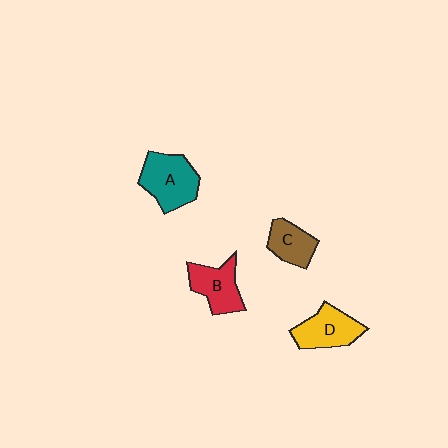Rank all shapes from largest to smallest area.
From largest to smallest: A (teal), D (yellow), B (red), C (brown).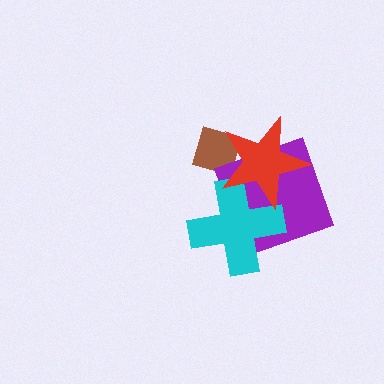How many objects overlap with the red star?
3 objects overlap with the red star.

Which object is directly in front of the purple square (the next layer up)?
The cyan cross is directly in front of the purple square.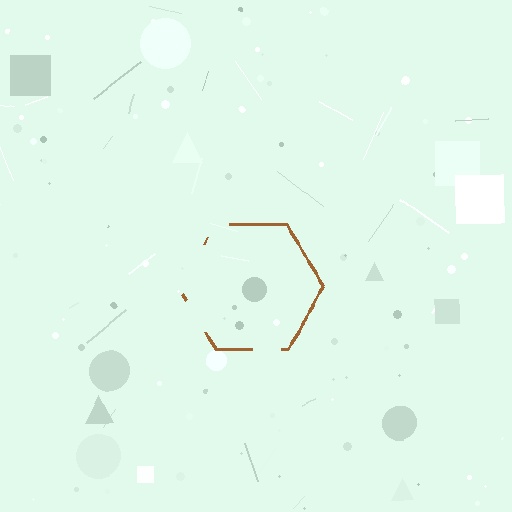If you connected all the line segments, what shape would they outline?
They would outline a hexagon.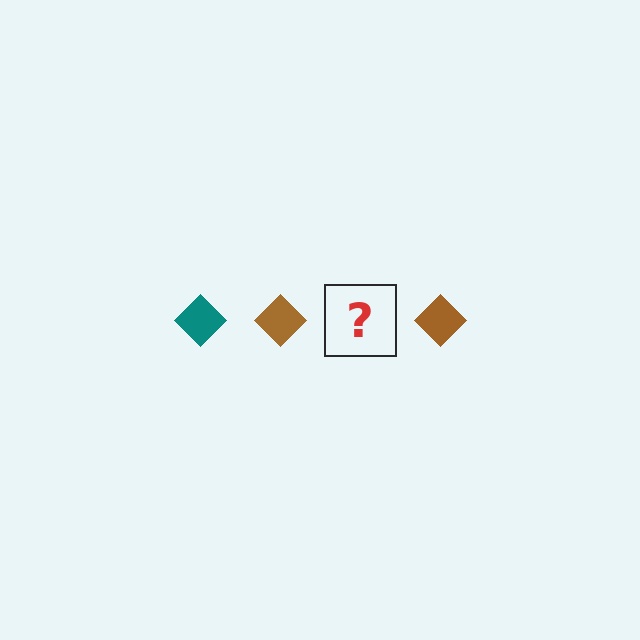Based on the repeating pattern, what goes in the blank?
The blank should be a teal diamond.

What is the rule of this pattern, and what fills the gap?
The rule is that the pattern cycles through teal, brown diamonds. The gap should be filled with a teal diamond.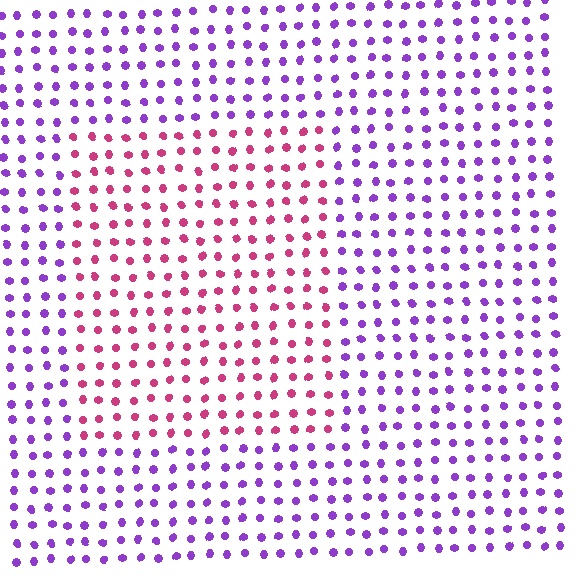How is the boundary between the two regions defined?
The boundary is defined purely by a slight shift in hue (about 56 degrees). Spacing, size, and orientation are identical on both sides.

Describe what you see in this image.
The image is filled with small purple elements in a uniform arrangement. A rectangle-shaped region is visible where the elements are tinted to a slightly different hue, forming a subtle color boundary.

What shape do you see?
I see a rectangle.